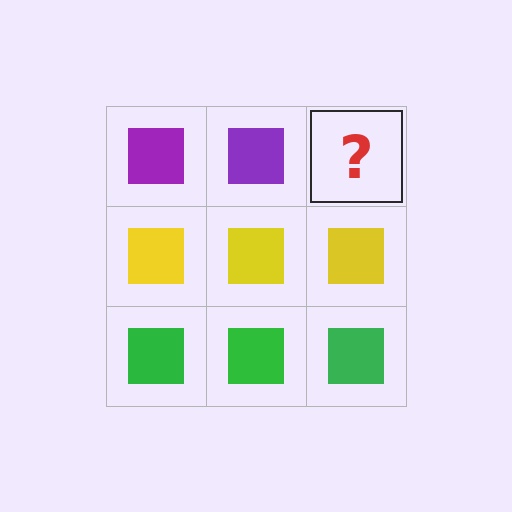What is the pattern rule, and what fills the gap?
The rule is that each row has a consistent color. The gap should be filled with a purple square.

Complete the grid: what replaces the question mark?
The question mark should be replaced with a purple square.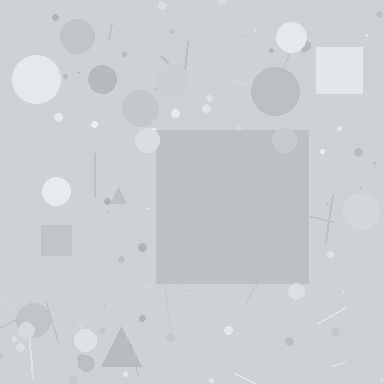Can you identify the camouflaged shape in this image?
The camouflaged shape is a square.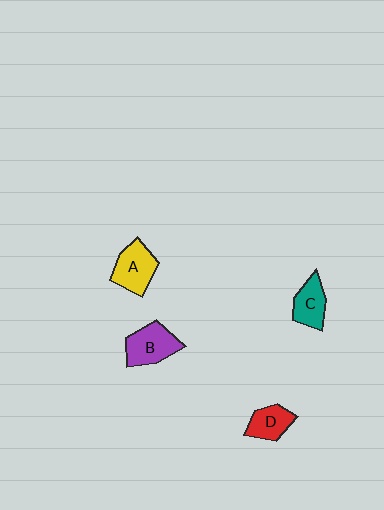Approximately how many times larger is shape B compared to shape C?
Approximately 1.3 times.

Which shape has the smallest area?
Shape D (red).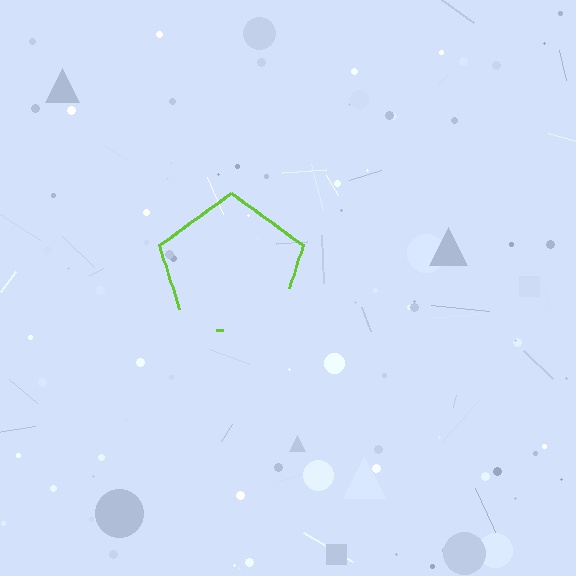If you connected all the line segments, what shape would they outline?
They would outline a pentagon.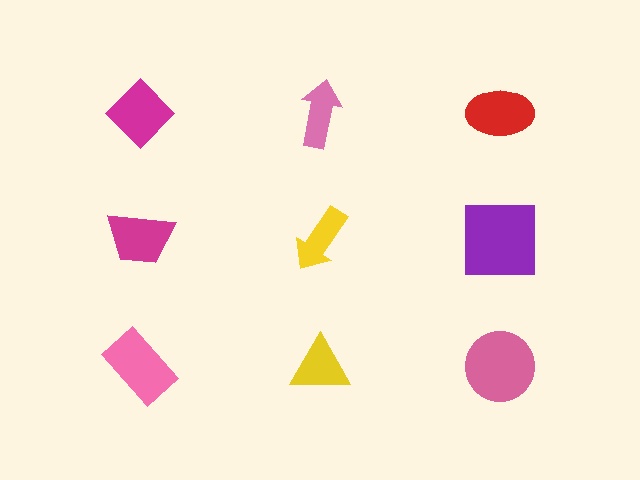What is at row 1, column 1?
A magenta diamond.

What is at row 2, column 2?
A yellow arrow.